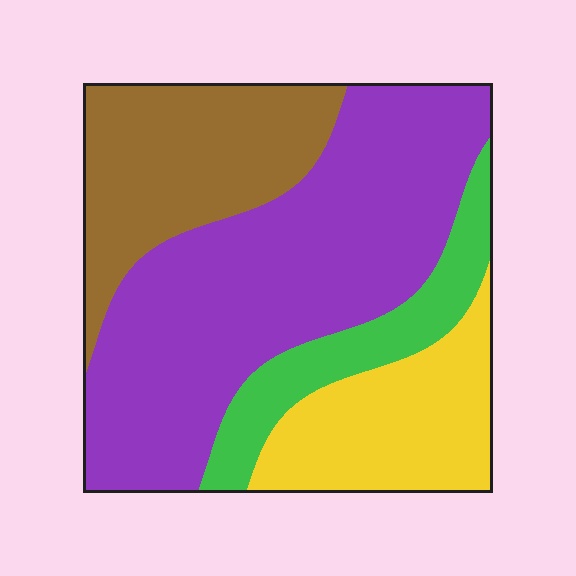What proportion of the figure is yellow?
Yellow takes up about one sixth (1/6) of the figure.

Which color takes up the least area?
Green, at roughly 15%.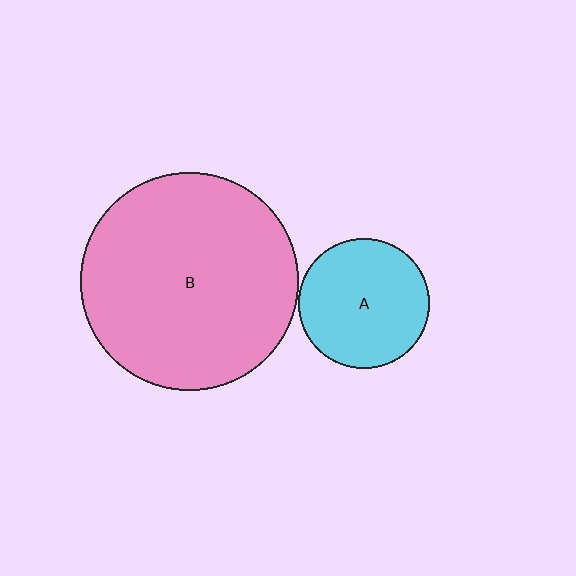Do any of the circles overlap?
No, none of the circles overlap.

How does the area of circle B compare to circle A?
Approximately 2.8 times.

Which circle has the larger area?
Circle B (pink).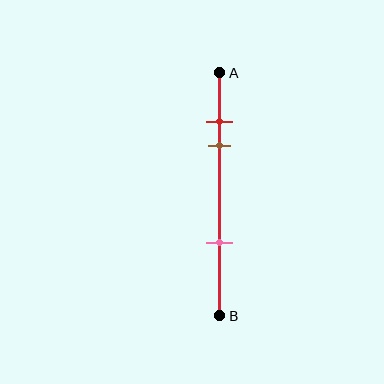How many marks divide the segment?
There are 3 marks dividing the segment.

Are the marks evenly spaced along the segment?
No, the marks are not evenly spaced.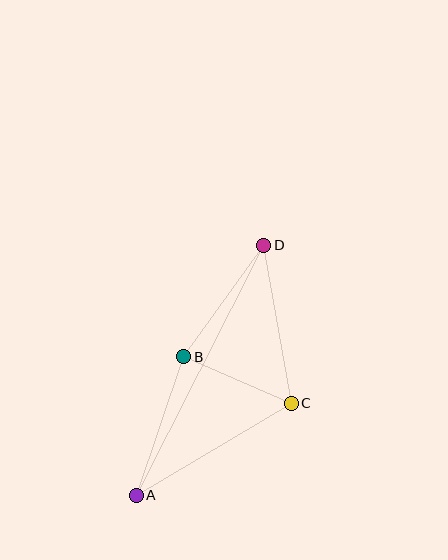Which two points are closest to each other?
Points B and C are closest to each other.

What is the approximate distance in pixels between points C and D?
The distance between C and D is approximately 160 pixels.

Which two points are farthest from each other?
Points A and D are farthest from each other.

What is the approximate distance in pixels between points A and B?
The distance between A and B is approximately 146 pixels.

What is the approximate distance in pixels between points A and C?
The distance between A and C is approximately 180 pixels.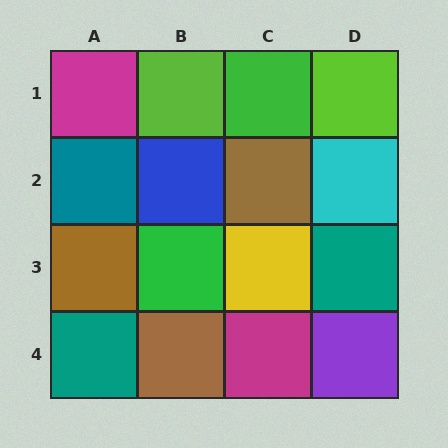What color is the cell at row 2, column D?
Cyan.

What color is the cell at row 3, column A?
Brown.